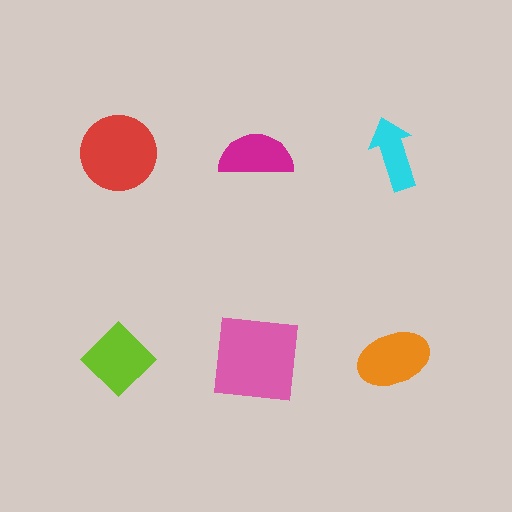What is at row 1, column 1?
A red circle.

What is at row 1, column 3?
A cyan arrow.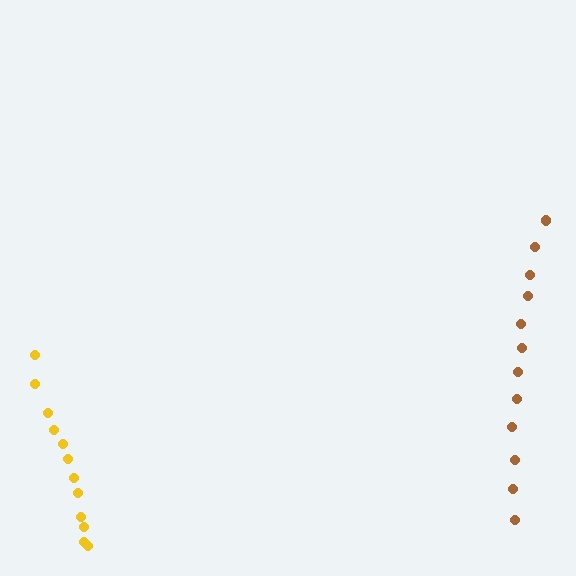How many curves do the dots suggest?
There are 2 distinct paths.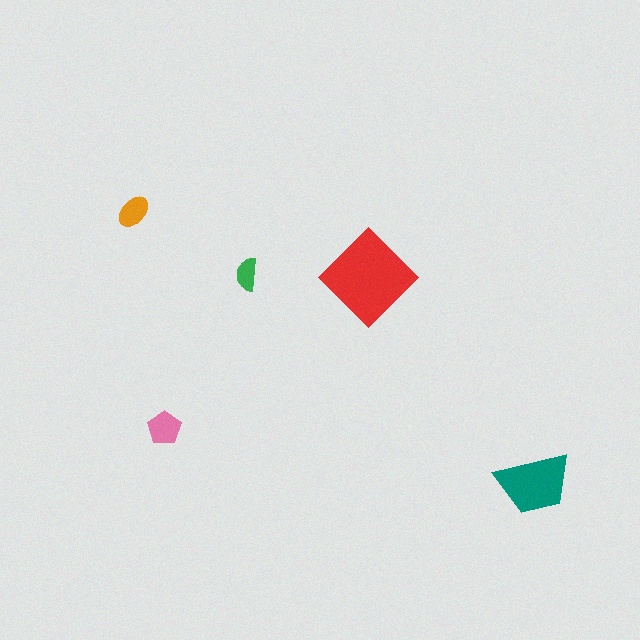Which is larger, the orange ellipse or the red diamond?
The red diamond.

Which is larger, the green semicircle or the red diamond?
The red diamond.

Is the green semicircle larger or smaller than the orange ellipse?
Smaller.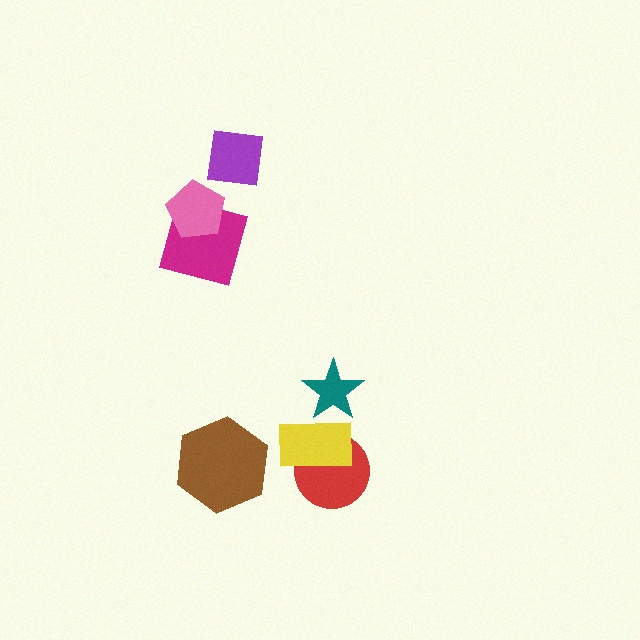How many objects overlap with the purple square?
0 objects overlap with the purple square.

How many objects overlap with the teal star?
1 object overlaps with the teal star.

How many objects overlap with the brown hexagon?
0 objects overlap with the brown hexagon.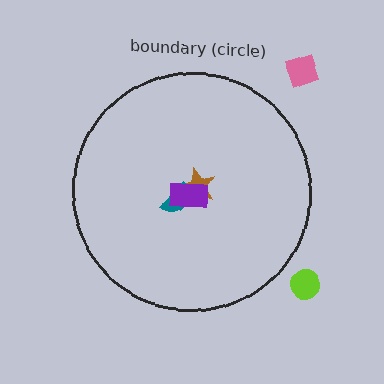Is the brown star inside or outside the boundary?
Inside.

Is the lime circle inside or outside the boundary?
Outside.